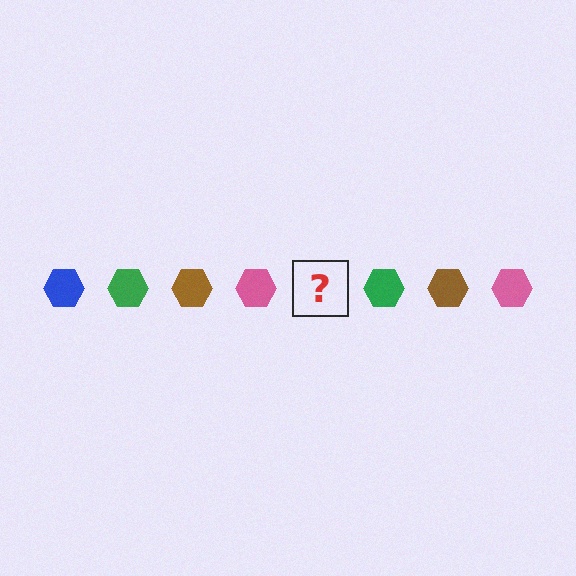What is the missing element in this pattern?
The missing element is a blue hexagon.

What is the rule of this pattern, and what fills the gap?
The rule is that the pattern cycles through blue, green, brown, pink hexagons. The gap should be filled with a blue hexagon.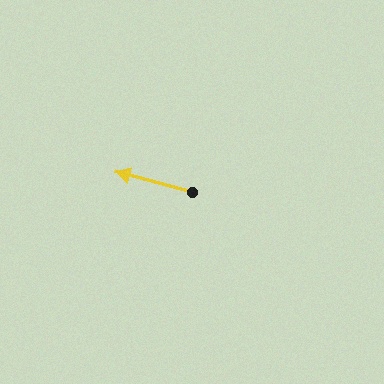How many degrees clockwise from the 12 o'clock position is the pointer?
Approximately 285 degrees.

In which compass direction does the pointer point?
West.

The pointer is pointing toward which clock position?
Roughly 9 o'clock.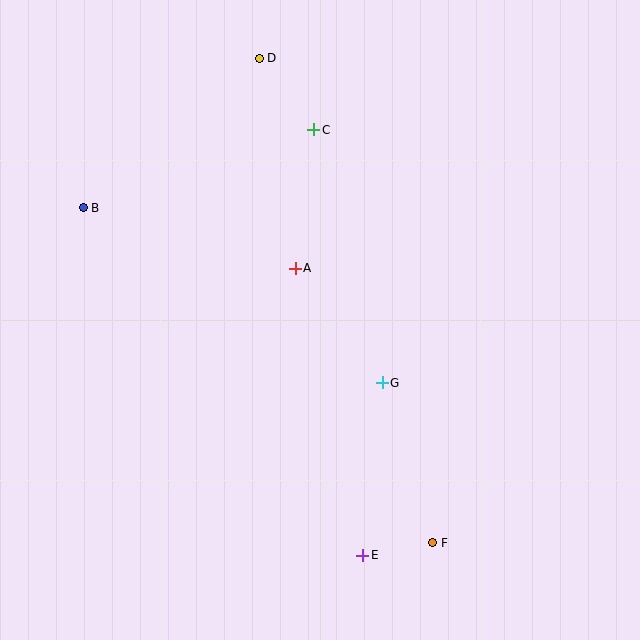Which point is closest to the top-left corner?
Point B is closest to the top-left corner.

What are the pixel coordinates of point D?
Point D is at (259, 58).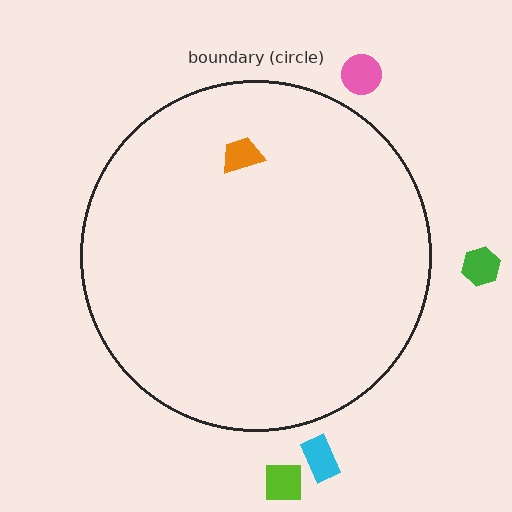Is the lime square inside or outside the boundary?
Outside.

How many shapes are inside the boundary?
1 inside, 4 outside.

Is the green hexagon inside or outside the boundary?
Outside.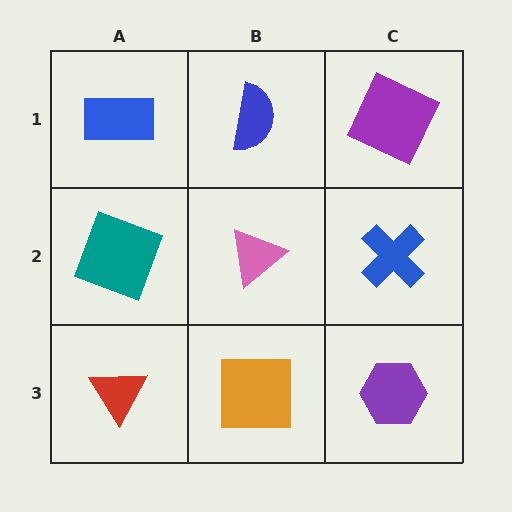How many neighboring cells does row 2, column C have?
3.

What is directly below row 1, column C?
A blue cross.